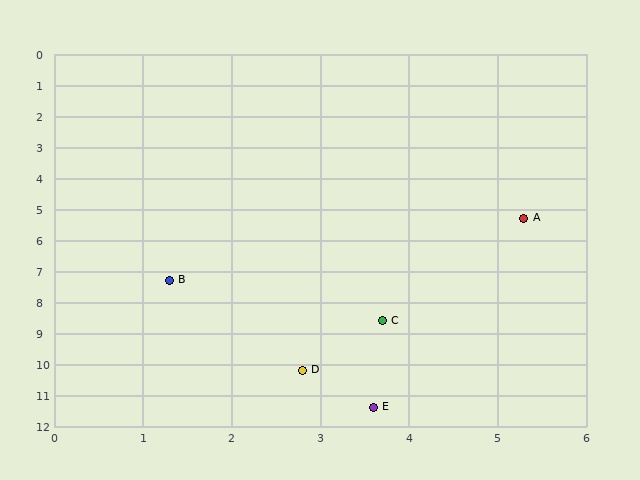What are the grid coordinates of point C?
Point C is at approximately (3.7, 8.6).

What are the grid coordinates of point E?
Point E is at approximately (3.6, 11.4).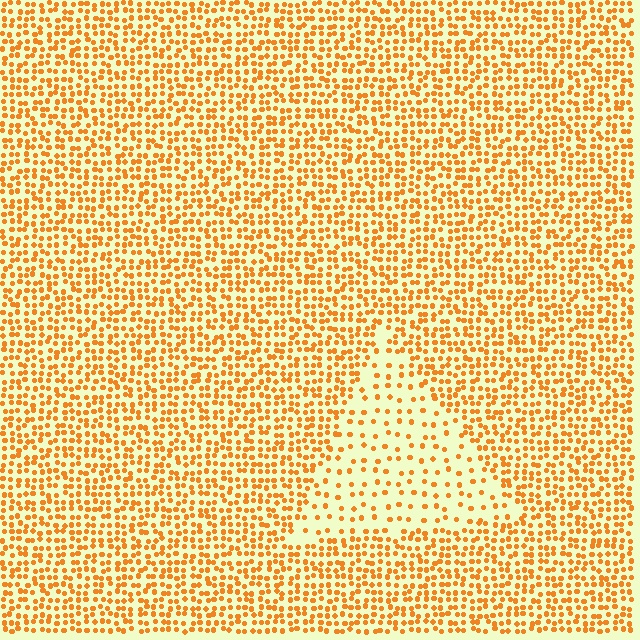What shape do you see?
I see a triangle.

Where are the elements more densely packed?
The elements are more densely packed outside the triangle boundary.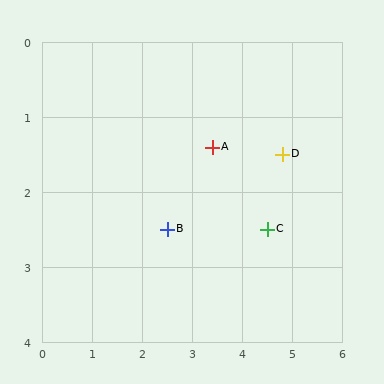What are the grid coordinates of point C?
Point C is at approximately (4.5, 2.5).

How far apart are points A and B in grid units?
Points A and B are about 1.4 grid units apart.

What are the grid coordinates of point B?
Point B is at approximately (2.5, 2.5).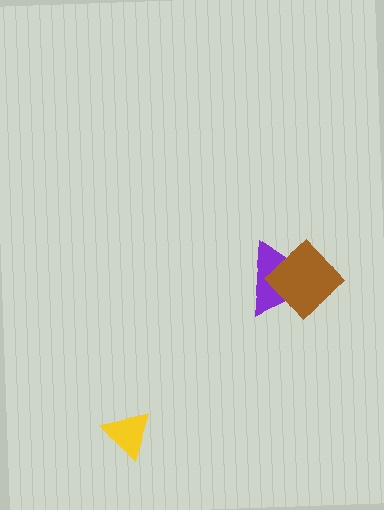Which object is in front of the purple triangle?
The brown diamond is in front of the purple triangle.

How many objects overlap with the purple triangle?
1 object overlaps with the purple triangle.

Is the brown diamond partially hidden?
No, no other shape covers it.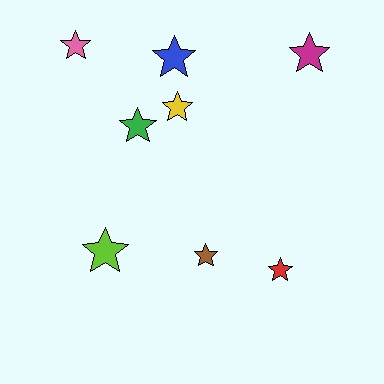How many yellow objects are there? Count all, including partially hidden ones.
There is 1 yellow object.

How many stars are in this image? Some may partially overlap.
There are 8 stars.